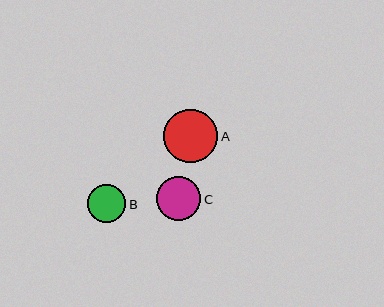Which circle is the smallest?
Circle B is the smallest with a size of approximately 39 pixels.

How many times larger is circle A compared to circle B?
Circle A is approximately 1.4 times the size of circle B.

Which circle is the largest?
Circle A is the largest with a size of approximately 54 pixels.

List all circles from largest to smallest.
From largest to smallest: A, C, B.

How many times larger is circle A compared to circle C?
Circle A is approximately 1.2 times the size of circle C.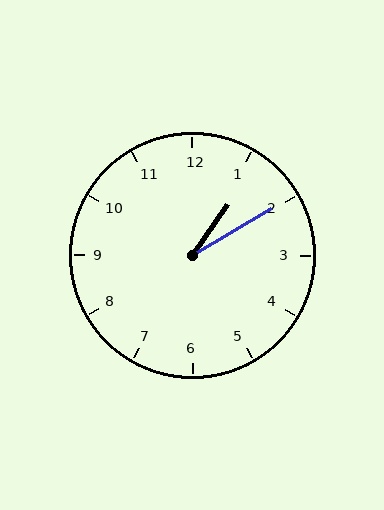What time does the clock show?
1:10.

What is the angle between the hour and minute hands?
Approximately 25 degrees.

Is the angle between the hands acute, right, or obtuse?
It is acute.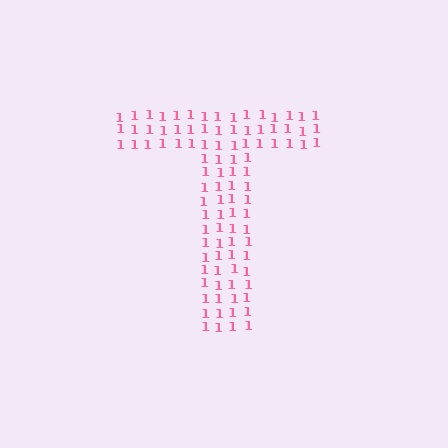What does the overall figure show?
The overall figure shows the letter T.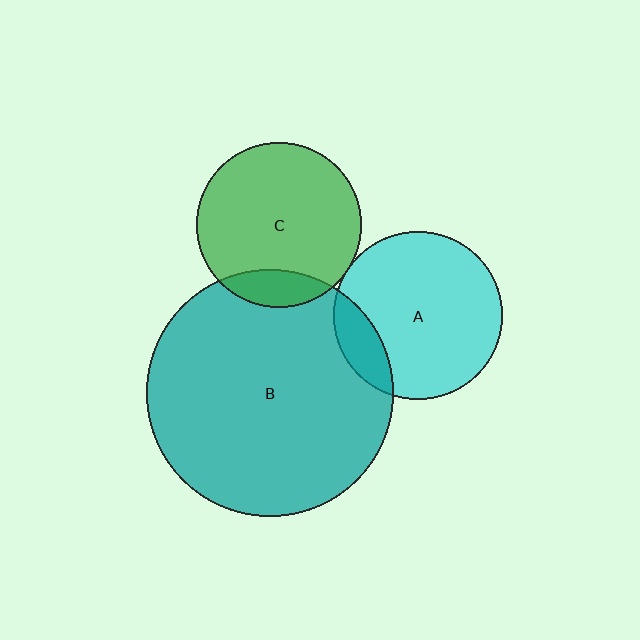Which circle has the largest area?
Circle B (teal).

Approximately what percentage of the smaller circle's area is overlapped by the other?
Approximately 15%.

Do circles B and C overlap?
Yes.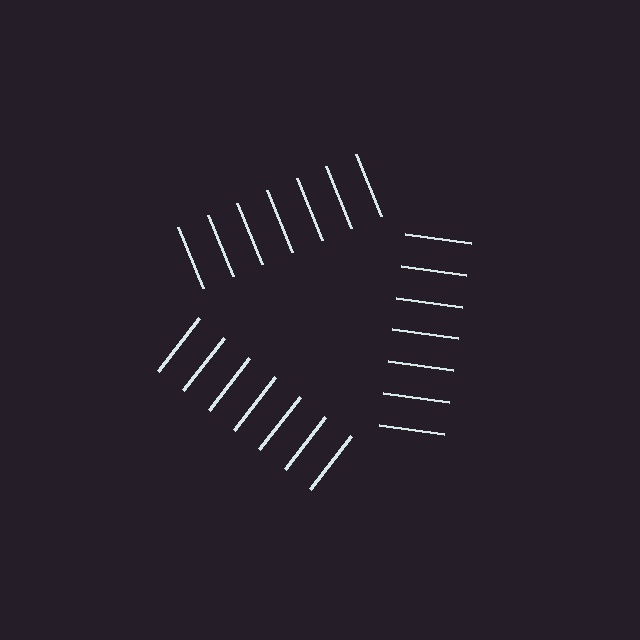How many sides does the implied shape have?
3 sides — the line-ends trace a triangle.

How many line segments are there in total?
21 — 7 along each of the 3 edges.